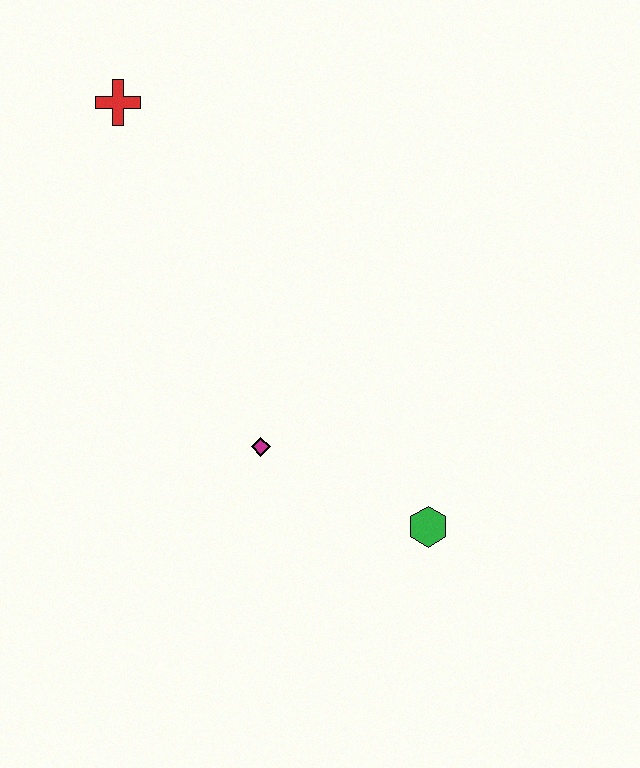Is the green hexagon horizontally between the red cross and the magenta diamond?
No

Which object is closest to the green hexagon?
The magenta diamond is closest to the green hexagon.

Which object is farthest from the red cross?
The green hexagon is farthest from the red cross.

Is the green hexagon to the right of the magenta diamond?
Yes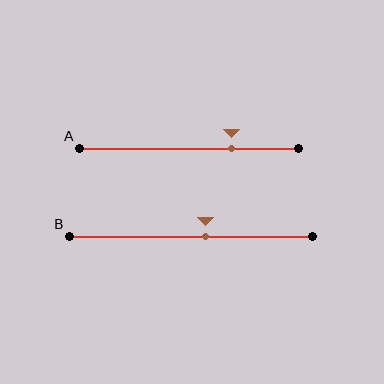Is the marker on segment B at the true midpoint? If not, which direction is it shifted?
No, the marker on segment B is shifted to the right by about 6% of the segment length.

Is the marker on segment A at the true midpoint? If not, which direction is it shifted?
No, the marker on segment A is shifted to the right by about 19% of the segment length.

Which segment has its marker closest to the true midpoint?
Segment B has its marker closest to the true midpoint.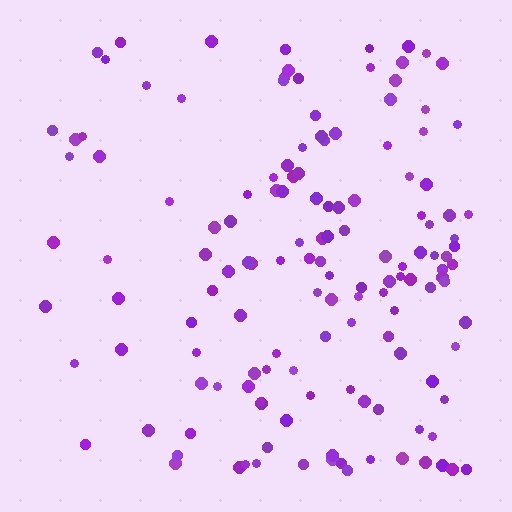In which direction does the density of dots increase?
From left to right, with the right side densest.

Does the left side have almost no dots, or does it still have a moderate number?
Still a moderate number, just noticeably fewer than the right.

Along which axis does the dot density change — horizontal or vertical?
Horizontal.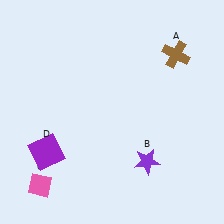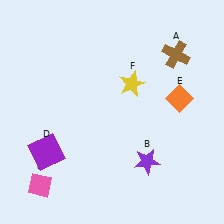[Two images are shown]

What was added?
An orange diamond (E), a yellow star (F) were added in Image 2.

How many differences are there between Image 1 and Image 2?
There are 2 differences between the two images.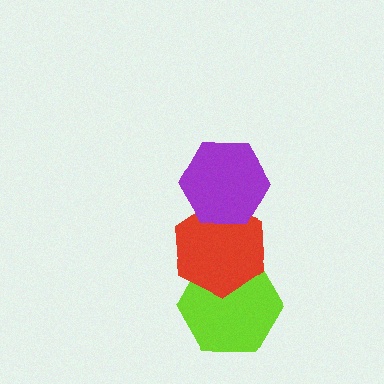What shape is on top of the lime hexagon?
The red hexagon is on top of the lime hexagon.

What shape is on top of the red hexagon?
The purple hexagon is on top of the red hexagon.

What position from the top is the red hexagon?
The red hexagon is 2nd from the top.